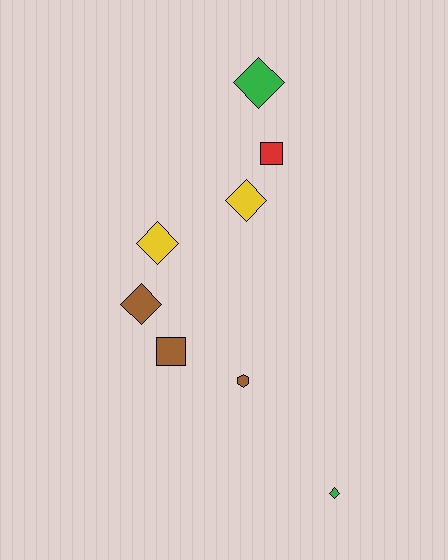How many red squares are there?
There is 1 red square.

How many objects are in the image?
There are 8 objects.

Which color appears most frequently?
Brown, with 3 objects.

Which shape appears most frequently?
Diamond, with 5 objects.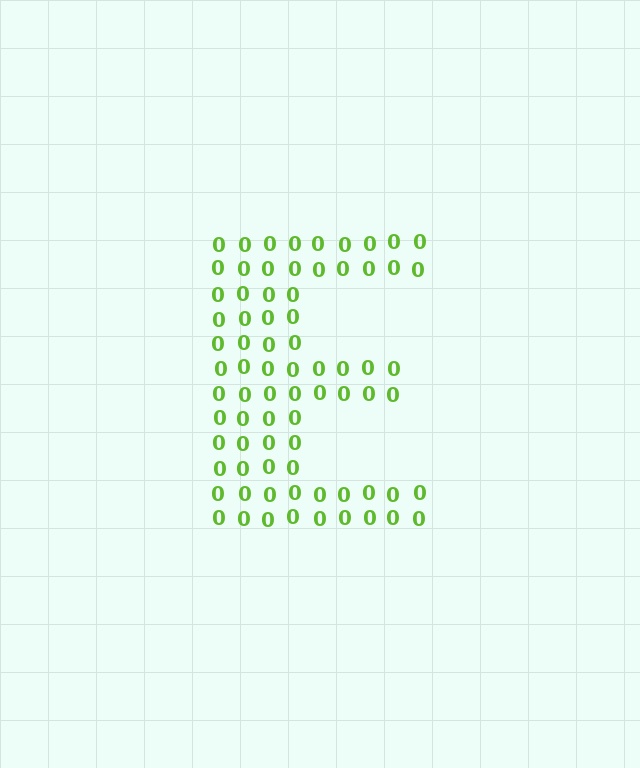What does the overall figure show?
The overall figure shows the letter E.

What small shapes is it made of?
It is made of small digit 0's.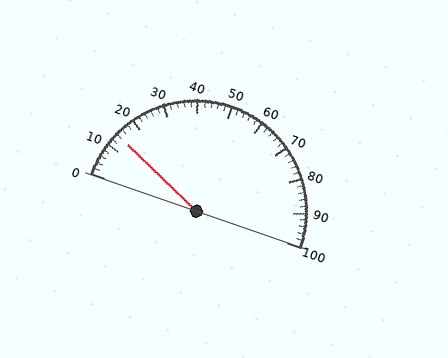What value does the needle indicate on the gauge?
The needle indicates approximately 14.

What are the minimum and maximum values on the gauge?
The gauge ranges from 0 to 100.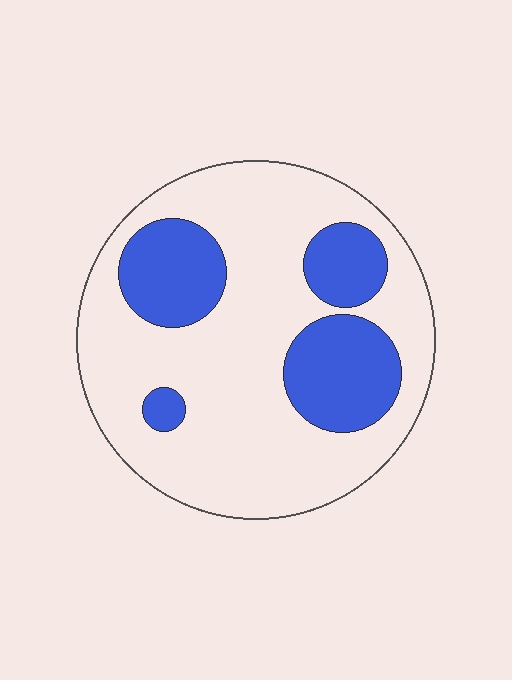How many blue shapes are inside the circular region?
4.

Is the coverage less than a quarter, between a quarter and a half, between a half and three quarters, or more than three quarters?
Between a quarter and a half.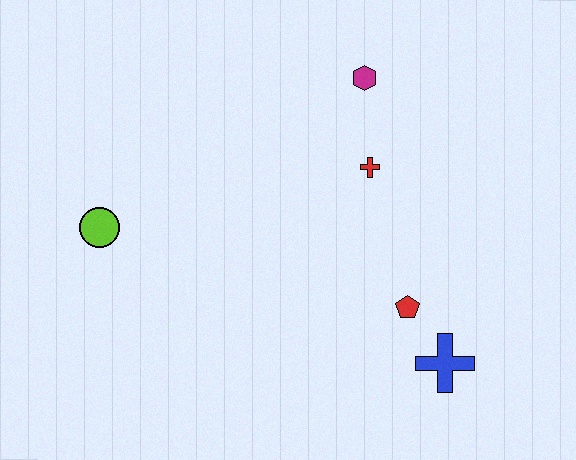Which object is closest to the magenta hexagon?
The red cross is closest to the magenta hexagon.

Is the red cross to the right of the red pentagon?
No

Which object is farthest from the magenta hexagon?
The lime circle is farthest from the magenta hexagon.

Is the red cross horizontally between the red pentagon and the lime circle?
Yes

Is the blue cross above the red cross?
No